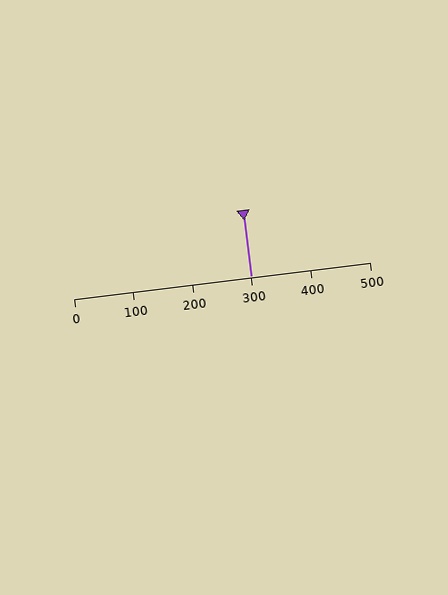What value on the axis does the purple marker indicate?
The marker indicates approximately 300.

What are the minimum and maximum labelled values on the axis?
The axis runs from 0 to 500.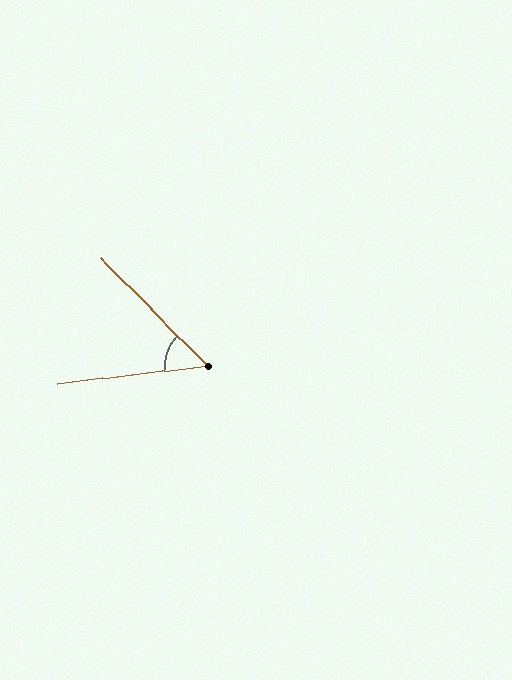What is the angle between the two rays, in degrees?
Approximately 52 degrees.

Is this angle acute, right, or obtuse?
It is acute.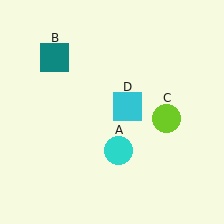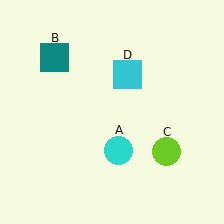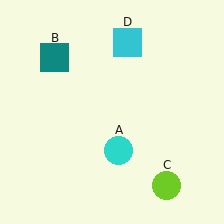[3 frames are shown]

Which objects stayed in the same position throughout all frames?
Cyan circle (object A) and teal square (object B) remained stationary.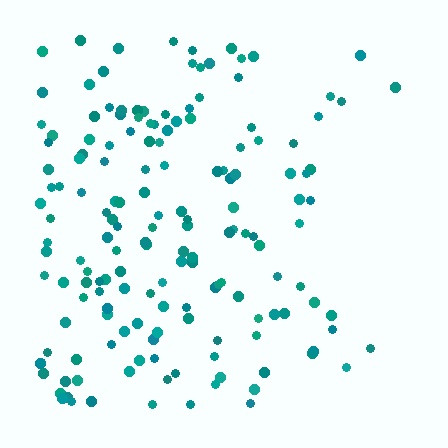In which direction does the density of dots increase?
From right to left, with the left side densest.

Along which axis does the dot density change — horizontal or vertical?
Horizontal.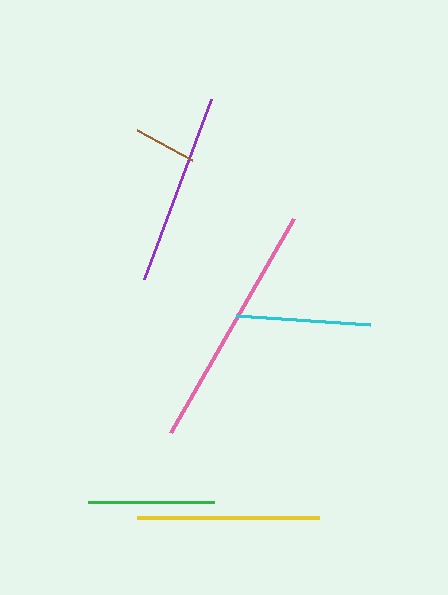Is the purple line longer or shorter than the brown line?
The purple line is longer than the brown line.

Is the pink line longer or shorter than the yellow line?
The pink line is longer than the yellow line.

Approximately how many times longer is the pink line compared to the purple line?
The pink line is approximately 1.3 times the length of the purple line.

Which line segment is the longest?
The pink line is the longest at approximately 247 pixels.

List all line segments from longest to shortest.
From longest to shortest: pink, purple, yellow, cyan, green, brown.